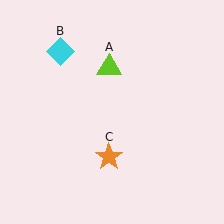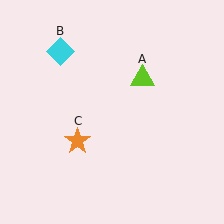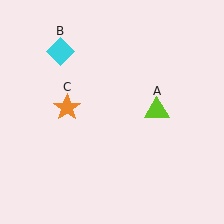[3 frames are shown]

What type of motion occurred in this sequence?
The lime triangle (object A), orange star (object C) rotated clockwise around the center of the scene.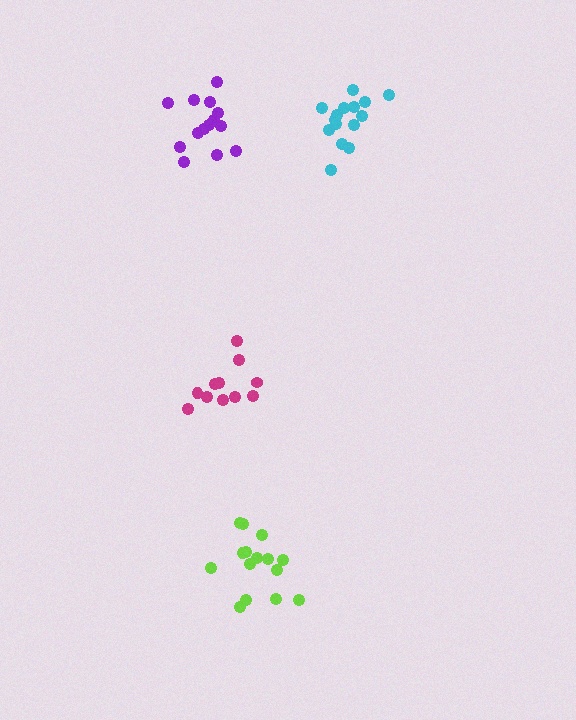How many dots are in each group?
Group 1: 14 dots, Group 2: 11 dots, Group 3: 15 dots, Group 4: 15 dots (55 total).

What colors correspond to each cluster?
The clusters are colored: purple, magenta, cyan, lime.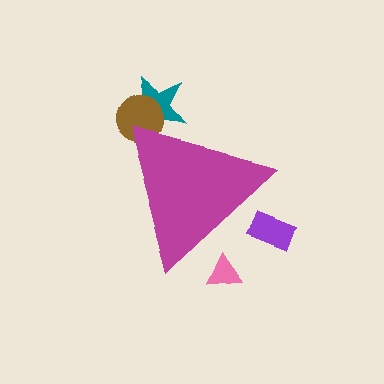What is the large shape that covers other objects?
A magenta triangle.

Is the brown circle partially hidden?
Yes, the brown circle is partially hidden behind the magenta triangle.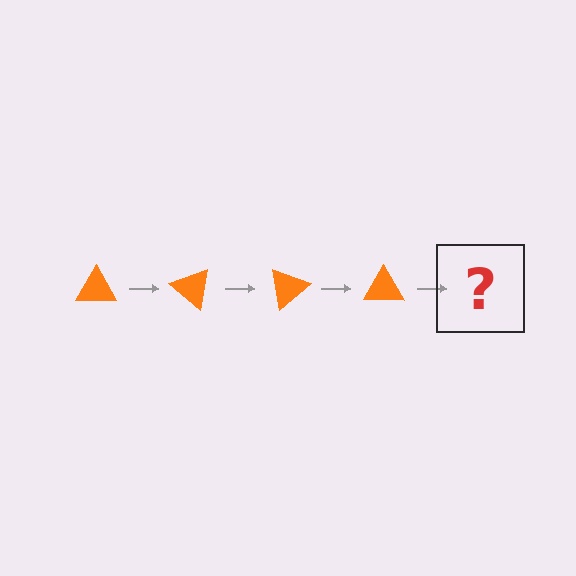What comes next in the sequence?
The next element should be an orange triangle rotated 160 degrees.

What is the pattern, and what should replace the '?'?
The pattern is that the triangle rotates 40 degrees each step. The '?' should be an orange triangle rotated 160 degrees.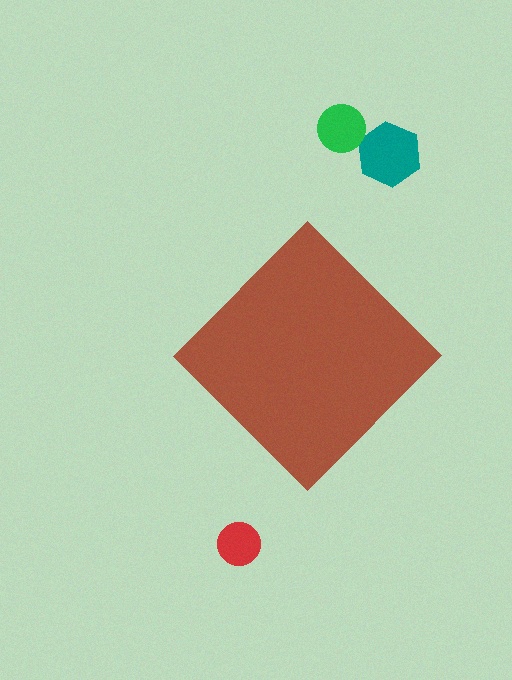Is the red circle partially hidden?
No, the red circle is fully visible.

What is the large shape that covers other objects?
A brown diamond.